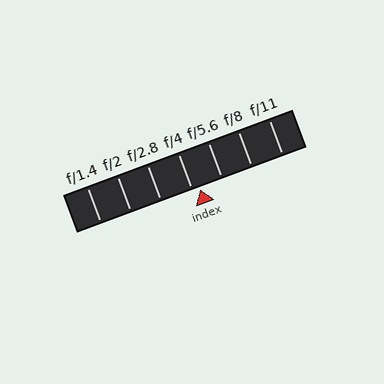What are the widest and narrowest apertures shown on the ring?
The widest aperture shown is f/1.4 and the narrowest is f/11.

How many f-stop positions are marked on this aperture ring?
There are 7 f-stop positions marked.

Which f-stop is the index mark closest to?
The index mark is closest to f/4.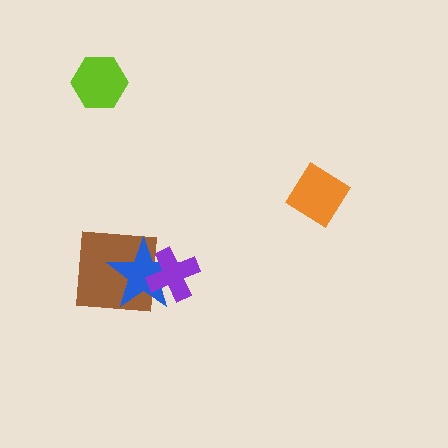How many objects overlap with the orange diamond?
0 objects overlap with the orange diamond.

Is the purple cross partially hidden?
No, no other shape covers it.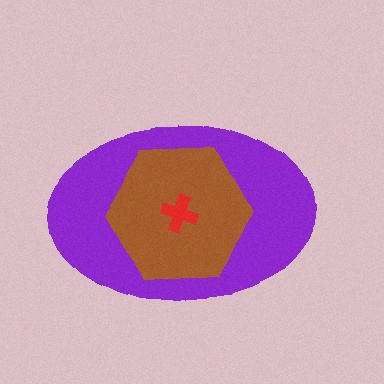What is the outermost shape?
The purple ellipse.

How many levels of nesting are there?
3.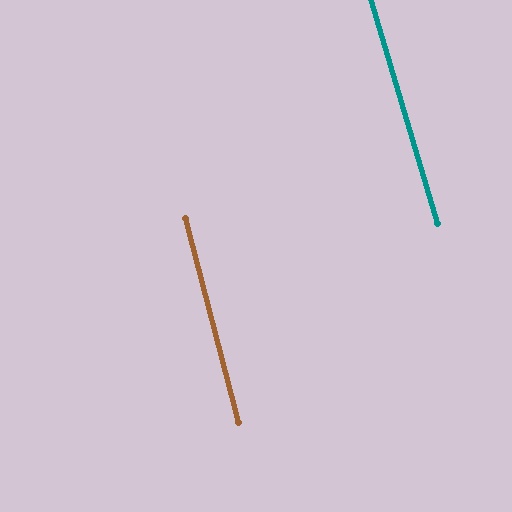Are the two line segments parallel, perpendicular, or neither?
Parallel — their directions differ by only 1.9°.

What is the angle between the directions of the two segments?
Approximately 2 degrees.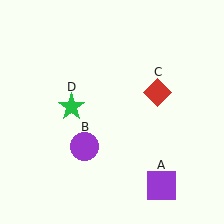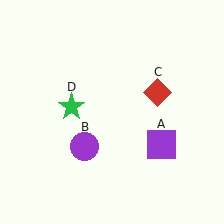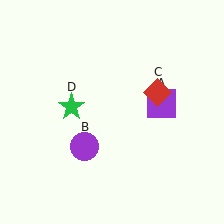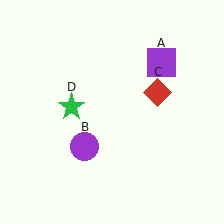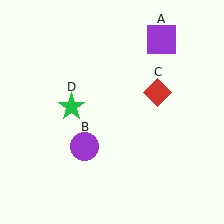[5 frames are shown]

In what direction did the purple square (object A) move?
The purple square (object A) moved up.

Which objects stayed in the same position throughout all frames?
Purple circle (object B) and red diamond (object C) and green star (object D) remained stationary.